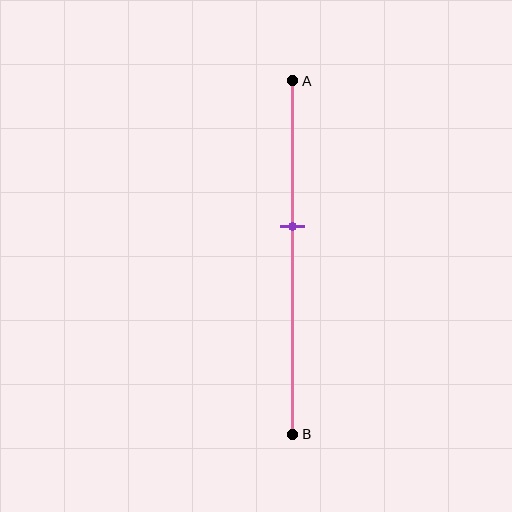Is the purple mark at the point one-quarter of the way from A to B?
No, the mark is at about 40% from A, not at the 25% one-quarter point.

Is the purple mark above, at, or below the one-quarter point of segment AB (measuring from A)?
The purple mark is below the one-quarter point of segment AB.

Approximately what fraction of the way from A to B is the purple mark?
The purple mark is approximately 40% of the way from A to B.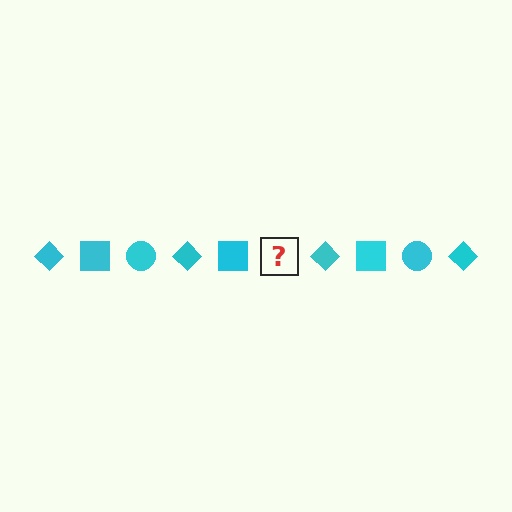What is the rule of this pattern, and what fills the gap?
The rule is that the pattern cycles through diamond, square, circle shapes in cyan. The gap should be filled with a cyan circle.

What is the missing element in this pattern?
The missing element is a cyan circle.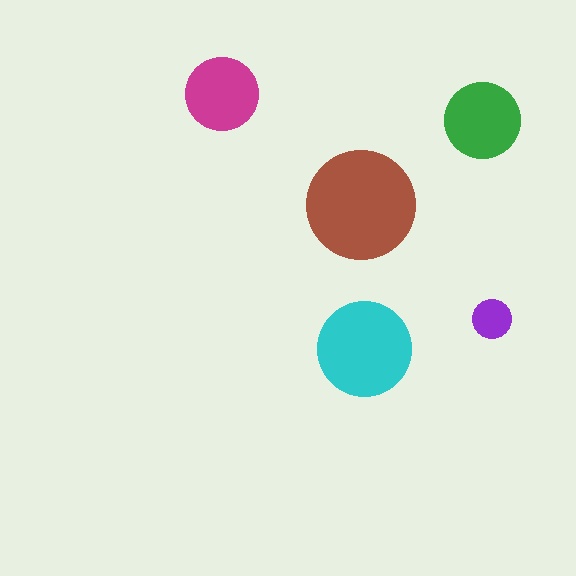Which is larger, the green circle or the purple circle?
The green one.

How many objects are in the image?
There are 5 objects in the image.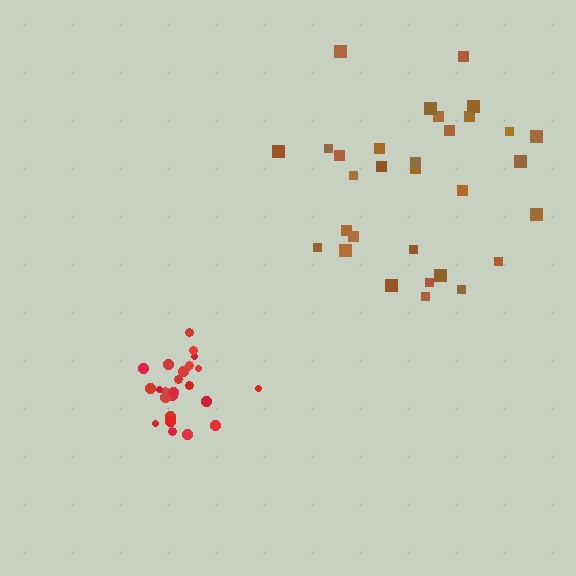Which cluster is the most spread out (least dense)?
Brown.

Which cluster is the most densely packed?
Red.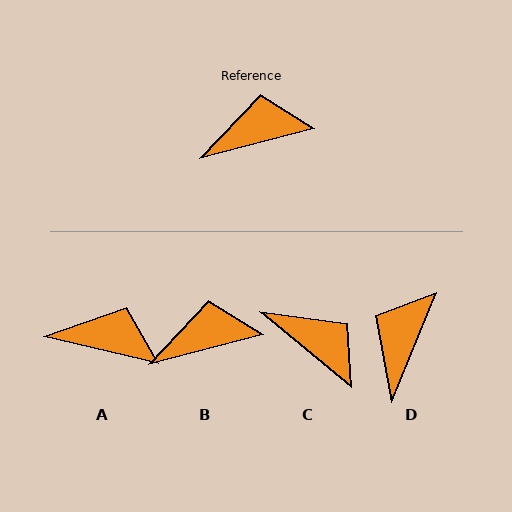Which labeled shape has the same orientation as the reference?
B.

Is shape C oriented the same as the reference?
No, it is off by about 54 degrees.